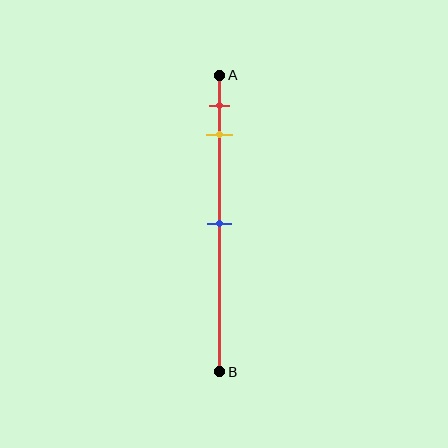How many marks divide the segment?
There are 3 marks dividing the segment.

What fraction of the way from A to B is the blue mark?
The blue mark is approximately 50% (0.5) of the way from A to B.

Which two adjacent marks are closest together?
The red and yellow marks are the closest adjacent pair.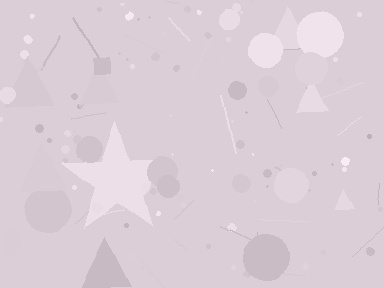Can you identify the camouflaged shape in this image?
The camouflaged shape is a star.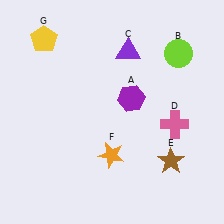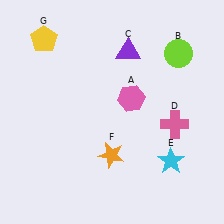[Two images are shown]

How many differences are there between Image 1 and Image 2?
There are 2 differences between the two images.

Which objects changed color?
A changed from purple to pink. E changed from brown to cyan.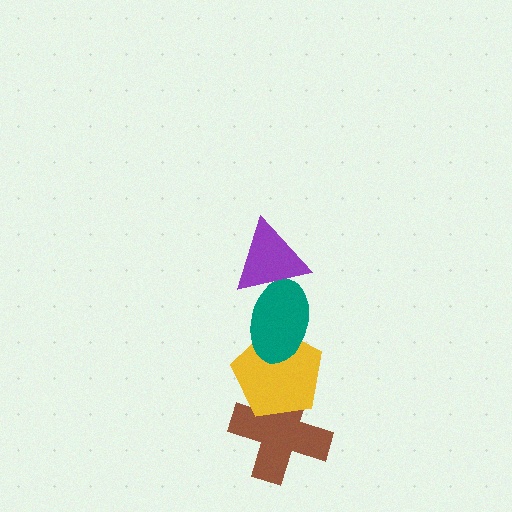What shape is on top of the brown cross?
The yellow pentagon is on top of the brown cross.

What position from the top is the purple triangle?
The purple triangle is 1st from the top.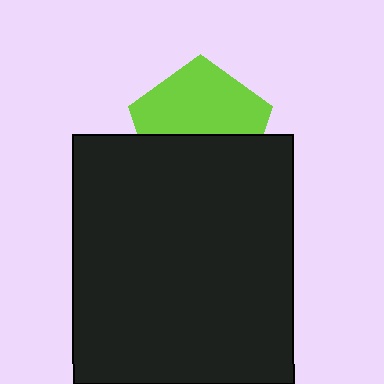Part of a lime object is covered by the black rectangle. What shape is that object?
It is a pentagon.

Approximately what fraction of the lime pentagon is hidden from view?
Roughly 45% of the lime pentagon is hidden behind the black rectangle.